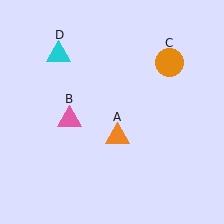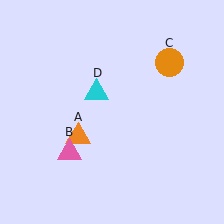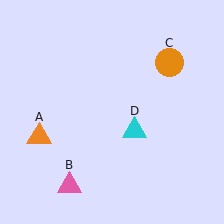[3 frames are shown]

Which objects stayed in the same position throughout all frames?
Orange circle (object C) remained stationary.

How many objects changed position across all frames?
3 objects changed position: orange triangle (object A), pink triangle (object B), cyan triangle (object D).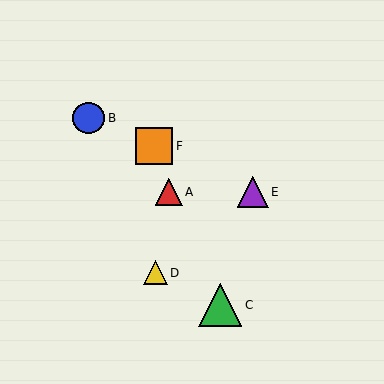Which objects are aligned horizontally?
Objects A, E are aligned horizontally.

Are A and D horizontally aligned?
No, A is at y≈192 and D is at y≈273.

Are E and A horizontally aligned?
Yes, both are at y≈192.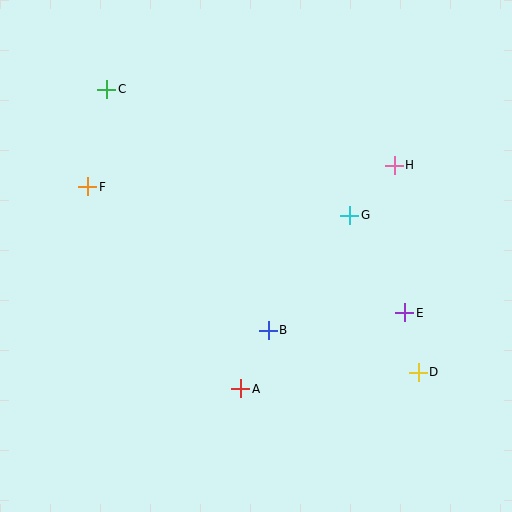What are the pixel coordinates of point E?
Point E is at (405, 313).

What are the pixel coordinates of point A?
Point A is at (241, 389).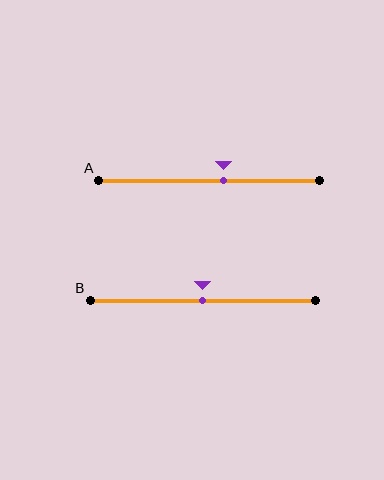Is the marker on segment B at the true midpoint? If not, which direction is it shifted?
Yes, the marker on segment B is at the true midpoint.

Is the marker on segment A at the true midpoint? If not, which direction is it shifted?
No, the marker on segment A is shifted to the right by about 6% of the segment length.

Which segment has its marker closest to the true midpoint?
Segment B has its marker closest to the true midpoint.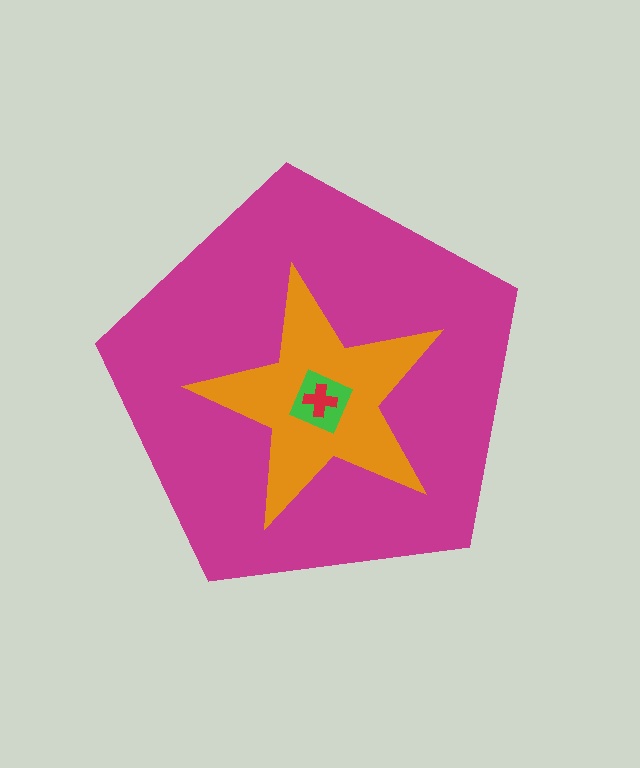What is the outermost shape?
The magenta pentagon.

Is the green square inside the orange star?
Yes.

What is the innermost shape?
The red cross.